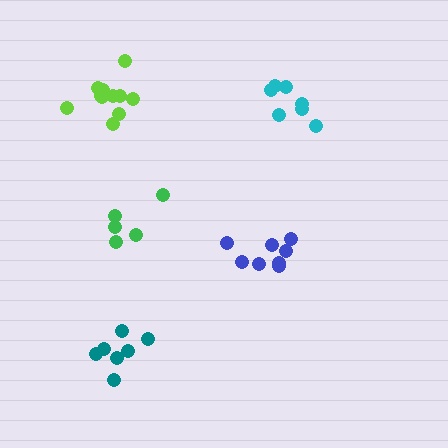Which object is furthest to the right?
The cyan cluster is rightmost.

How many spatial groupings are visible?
There are 5 spatial groupings.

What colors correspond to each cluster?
The clusters are colored: blue, cyan, green, teal, lime.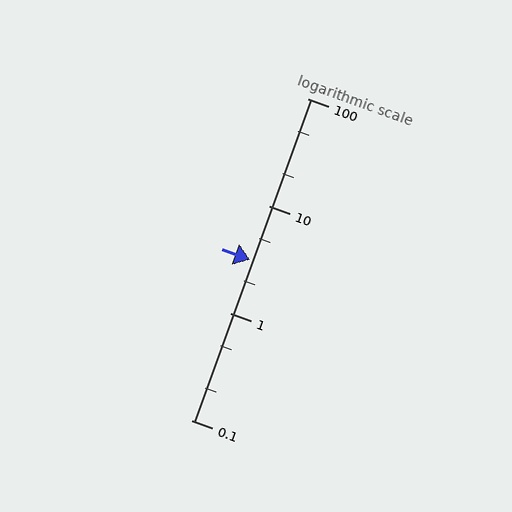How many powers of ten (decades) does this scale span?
The scale spans 3 decades, from 0.1 to 100.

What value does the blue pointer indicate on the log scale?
The pointer indicates approximately 3.1.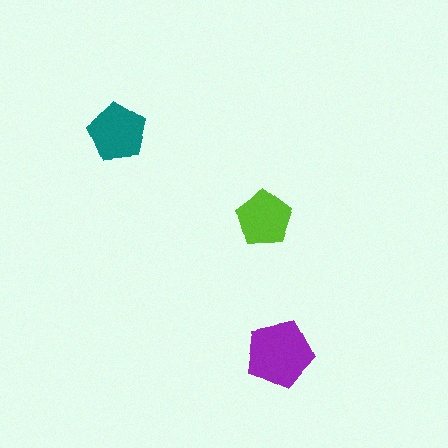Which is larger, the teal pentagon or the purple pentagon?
The purple one.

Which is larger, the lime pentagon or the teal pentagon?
The teal one.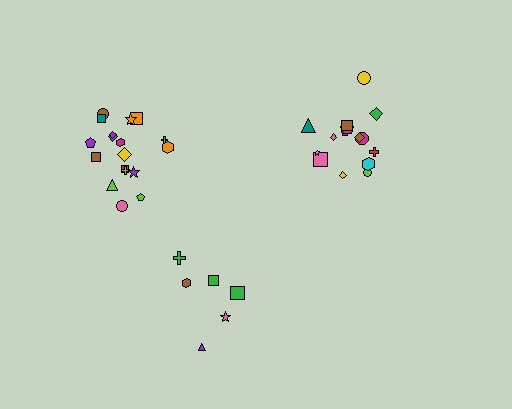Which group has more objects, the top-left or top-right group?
The top-left group.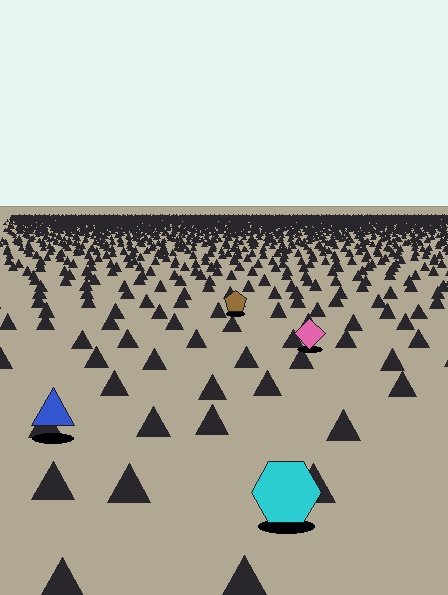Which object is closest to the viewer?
The cyan hexagon is closest. The texture marks near it are larger and more spread out.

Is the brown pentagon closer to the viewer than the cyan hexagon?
No. The cyan hexagon is closer — you can tell from the texture gradient: the ground texture is coarser near it.